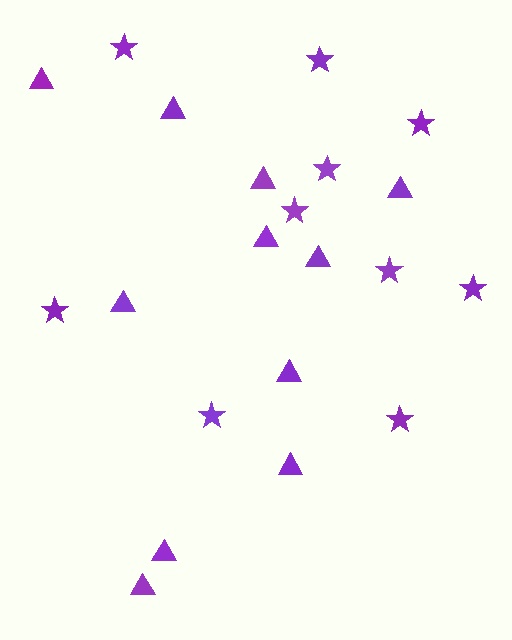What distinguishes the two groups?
There are 2 groups: one group of triangles (11) and one group of stars (10).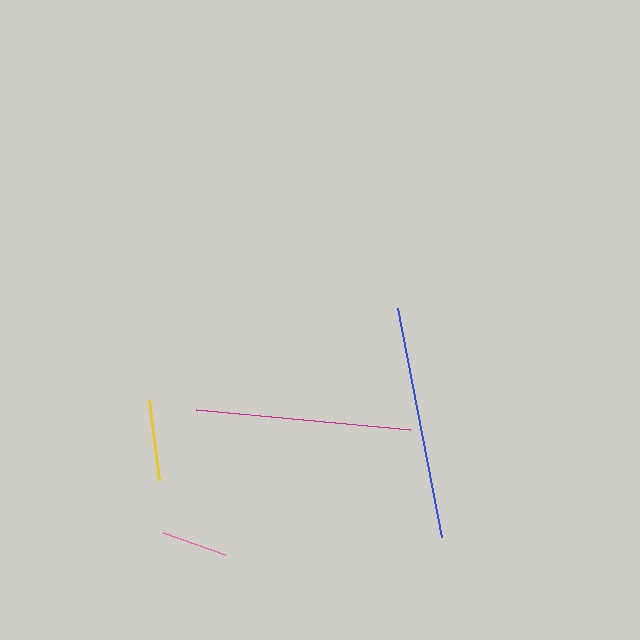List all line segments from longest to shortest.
From longest to shortest: blue, magenta, yellow, pink.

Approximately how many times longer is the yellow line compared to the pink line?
The yellow line is approximately 1.2 times the length of the pink line.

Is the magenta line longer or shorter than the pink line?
The magenta line is longer than the pink line.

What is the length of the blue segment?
The blue segment is approximately 233 pixels long.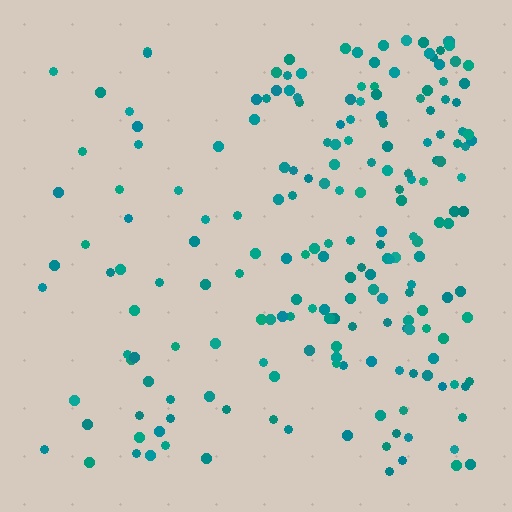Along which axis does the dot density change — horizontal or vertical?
Horizontal.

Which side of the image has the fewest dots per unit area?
The left.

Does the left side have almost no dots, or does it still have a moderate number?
Still a moderate number, just noticeably fewer than the right.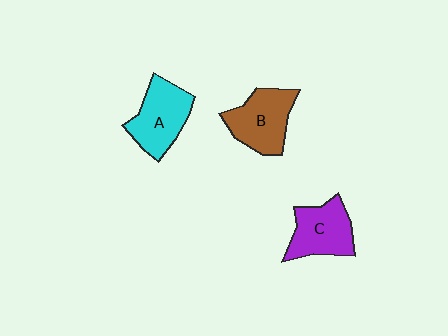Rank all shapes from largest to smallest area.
From largest to smallest: A (cyan), B (brown), C (purple).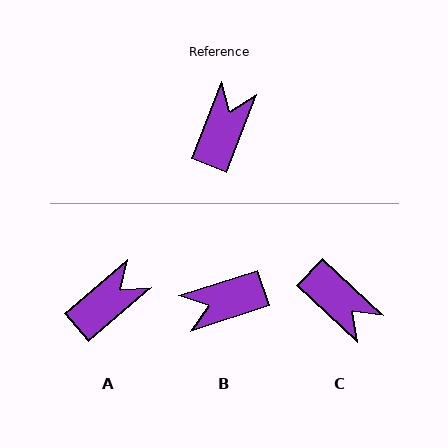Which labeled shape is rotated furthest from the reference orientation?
B, about 129 degrees away.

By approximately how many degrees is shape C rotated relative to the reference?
Approximately 112 degrees clockwise.